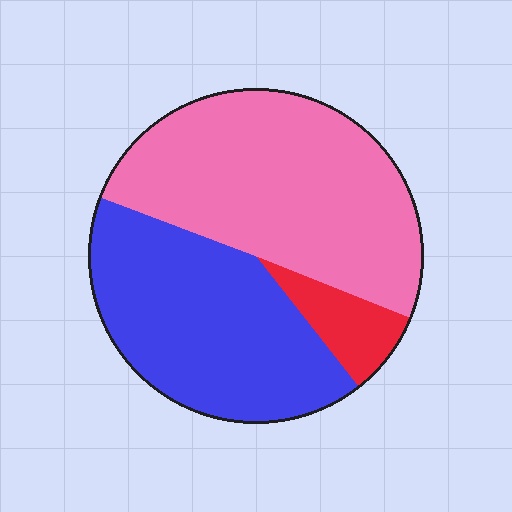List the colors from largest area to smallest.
From largest to smallest: pink, blue, red.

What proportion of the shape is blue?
Blue covers about 40% of the shape.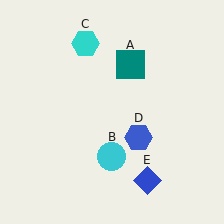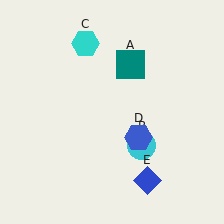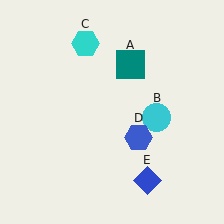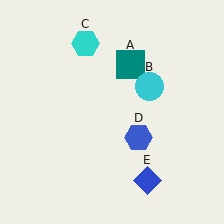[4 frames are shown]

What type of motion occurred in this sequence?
The cyan circle (object B) rotated counterclockwise around the center of the scene.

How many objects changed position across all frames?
1 object changed position: cyan circle (object B).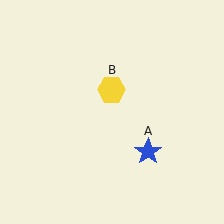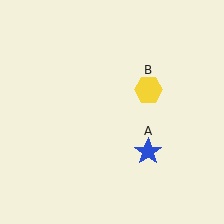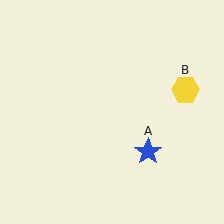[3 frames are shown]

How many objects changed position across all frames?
1 object changed position: yellow hexagon (object B).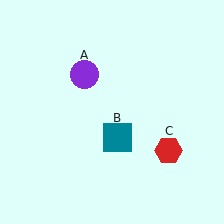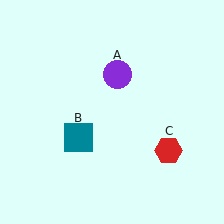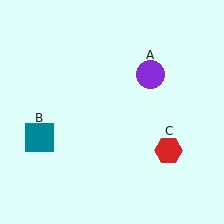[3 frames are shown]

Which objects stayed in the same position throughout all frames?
Red hexagon (object C) remained stationary.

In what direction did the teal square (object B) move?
The teal square (object B) moved left.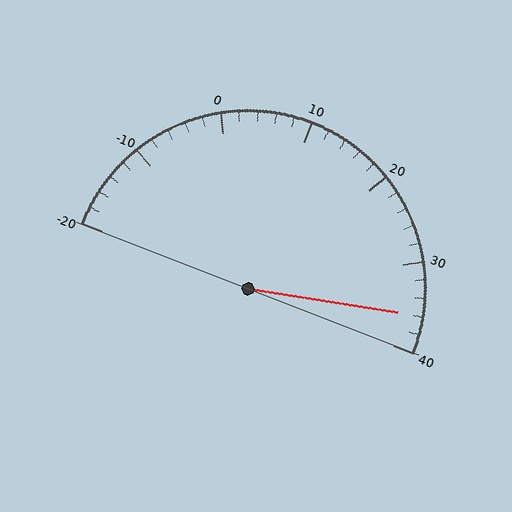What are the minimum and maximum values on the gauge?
The gauge ranges from -20 to 40.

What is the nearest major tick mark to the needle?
The nearest major tick mark is 40.